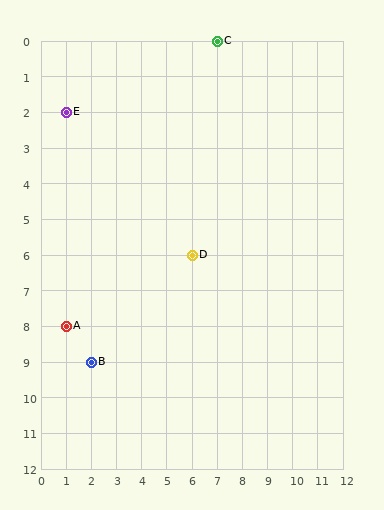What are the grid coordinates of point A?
Point A is at grid coordinates (1, 8).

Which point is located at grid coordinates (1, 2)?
Point E is at (1, 2).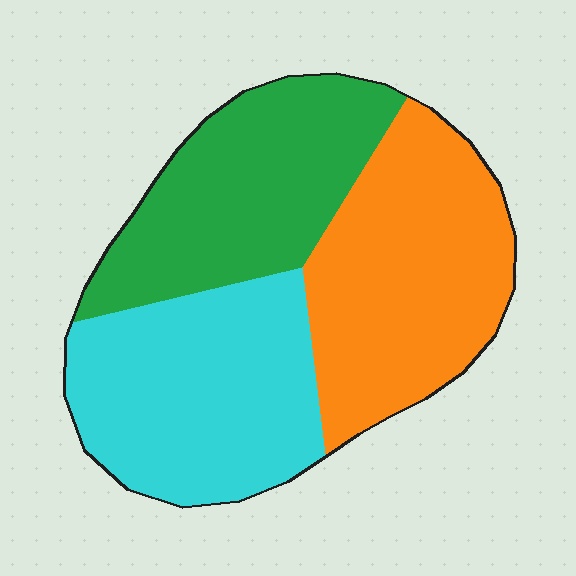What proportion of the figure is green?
Green takes up about one third (1/3) of the figure.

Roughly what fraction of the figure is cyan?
Cyan takes up about one third (1/3) of the figure.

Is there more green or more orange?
Orange.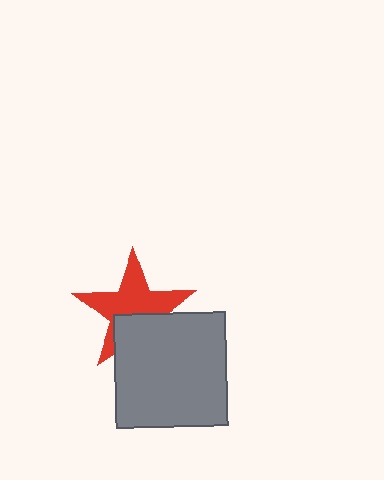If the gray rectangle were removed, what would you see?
You would see the complete red star.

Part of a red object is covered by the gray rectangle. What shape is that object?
It is a star.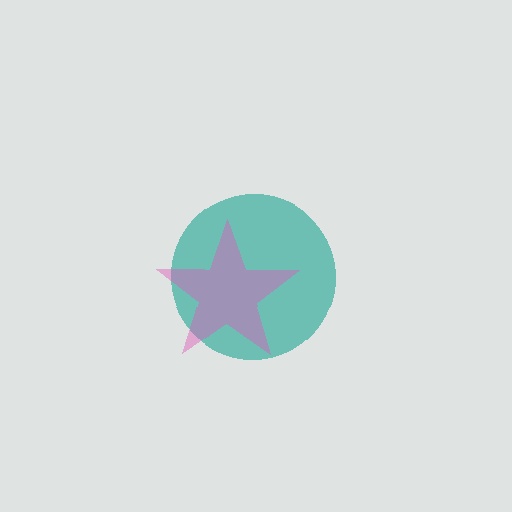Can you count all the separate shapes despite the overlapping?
Yes, there are 2 separate shapes.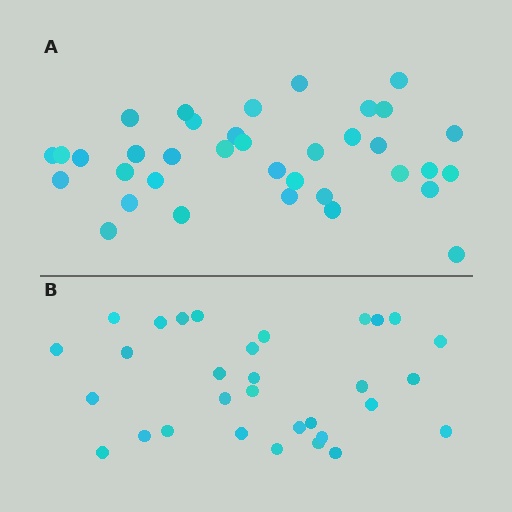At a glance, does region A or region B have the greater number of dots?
Region A (the top region) has more dots.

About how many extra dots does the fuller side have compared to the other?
Region A has about 5 more dots than region B.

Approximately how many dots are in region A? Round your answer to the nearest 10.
About 40 dots. (The exact count is 36, which rounds to 40.)